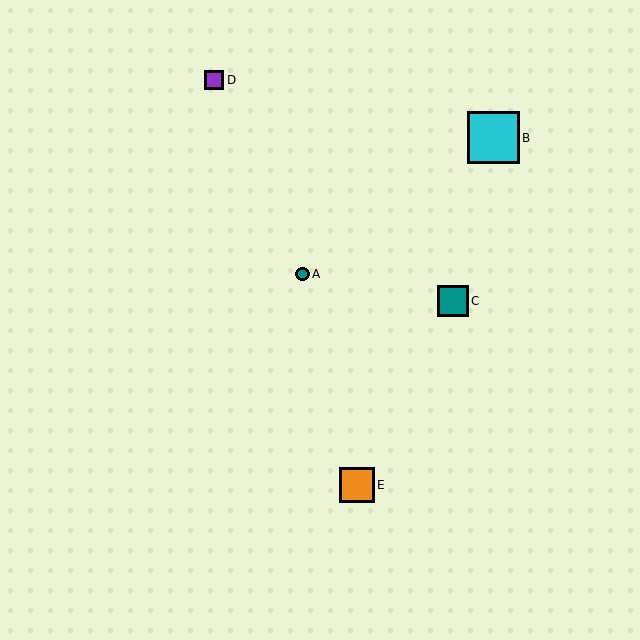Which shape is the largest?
The cyan square (labeled B) is the largest.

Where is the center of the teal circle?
The center of the teal circle is at (302, 274).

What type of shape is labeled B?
Shape B is a cyan square.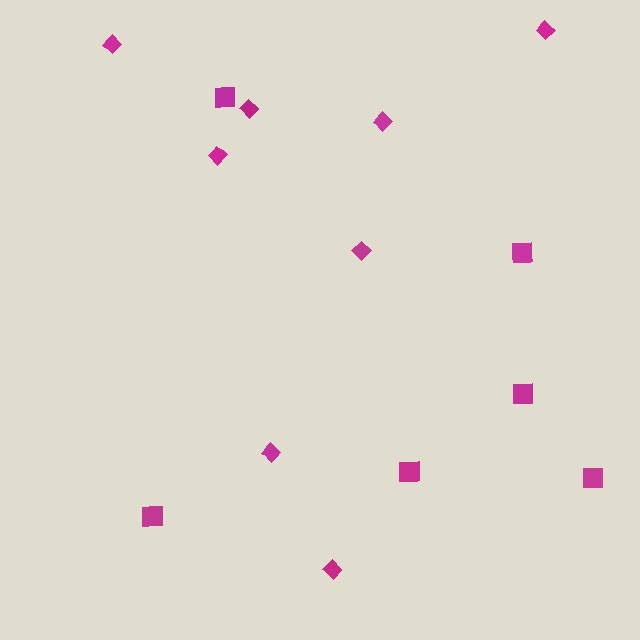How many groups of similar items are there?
There are 2 groups: one group of diamonds (8) and one group of squares (6).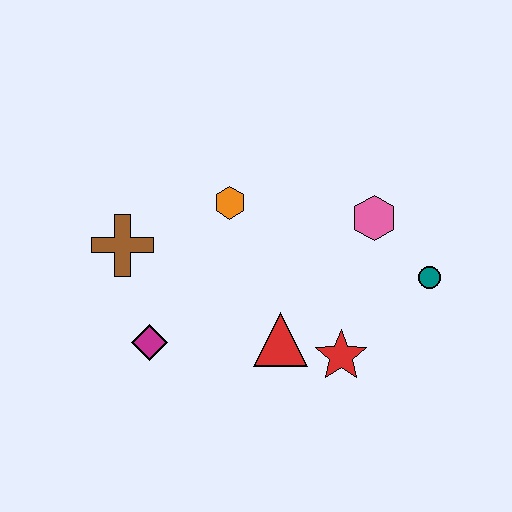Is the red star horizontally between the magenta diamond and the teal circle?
Yes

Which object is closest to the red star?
The red triangle is closest to the red star.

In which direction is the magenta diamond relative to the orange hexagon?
The magenta diamond is below the orange hexagon.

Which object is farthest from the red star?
The brown cross is farthest from the red star.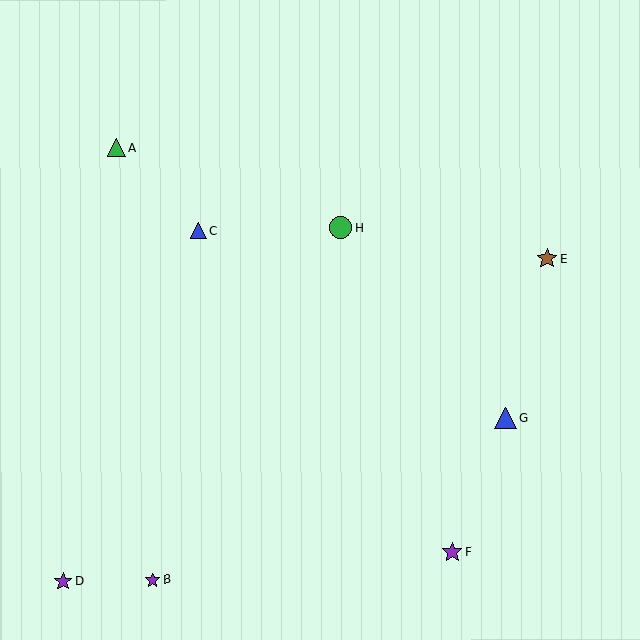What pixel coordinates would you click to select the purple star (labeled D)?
Click at (63, 581) to select the purple star D.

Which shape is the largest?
The green circle (labeled H) is the largest.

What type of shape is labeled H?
Shape H is a green circle.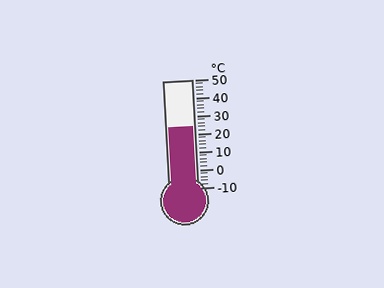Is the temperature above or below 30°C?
The temperature is below 30°C.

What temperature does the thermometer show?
The thermometer shows approximately 24°C.